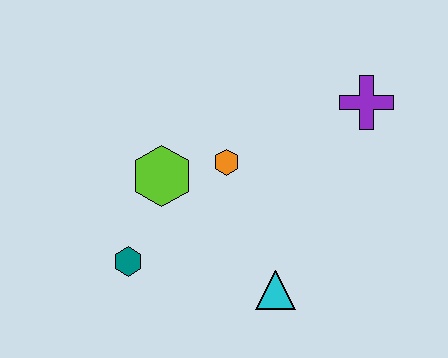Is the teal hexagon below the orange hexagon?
Yes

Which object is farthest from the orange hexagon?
The purple cross is farthest from the orange hexagon.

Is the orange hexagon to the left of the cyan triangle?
Yes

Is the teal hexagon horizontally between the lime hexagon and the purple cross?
No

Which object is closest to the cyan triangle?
The orange hexagon is closest to the cyan triangle.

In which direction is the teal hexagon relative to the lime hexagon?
The teal hexagon is below the lime hexagon.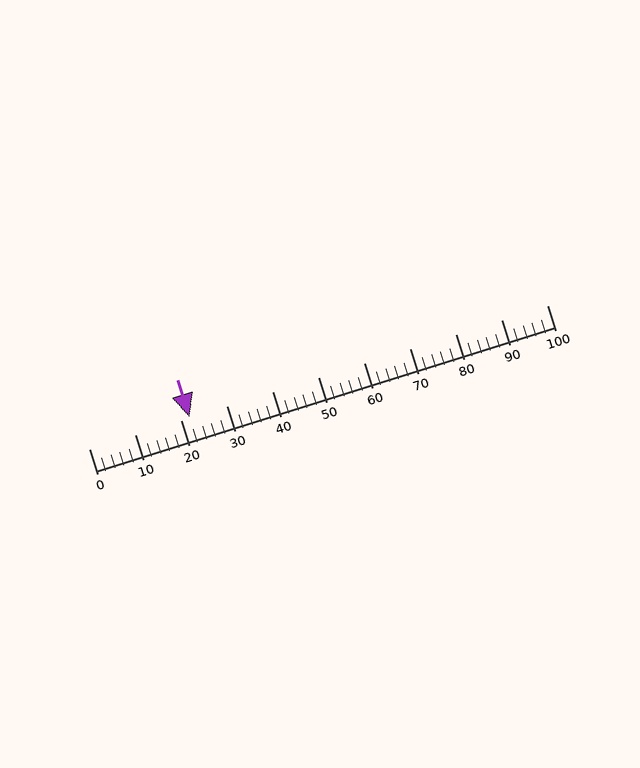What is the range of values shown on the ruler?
The ruler shows values from 0 to 100.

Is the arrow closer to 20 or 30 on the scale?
The arrow is closer to 20.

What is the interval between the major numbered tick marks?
The major tick marks are spaced 10 units apart.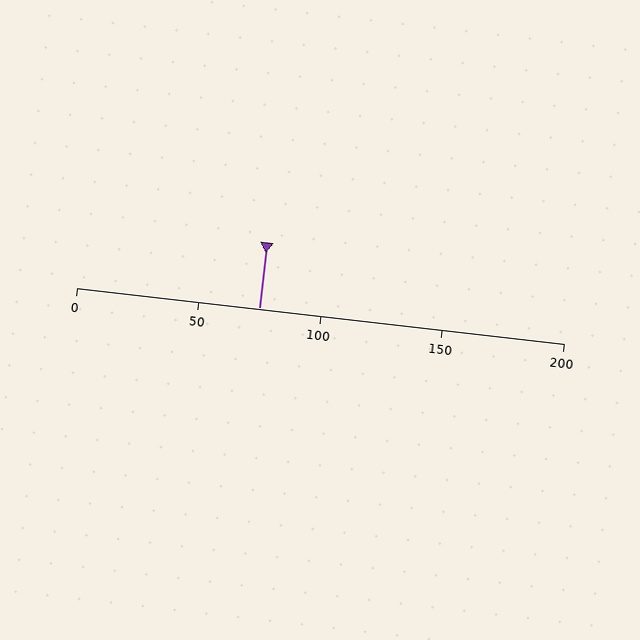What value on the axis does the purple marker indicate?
The marker indicates approximately 75.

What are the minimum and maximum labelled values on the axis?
The axis runs from 0 to 200.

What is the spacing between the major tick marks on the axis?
The major ticks are spaced 50 apart.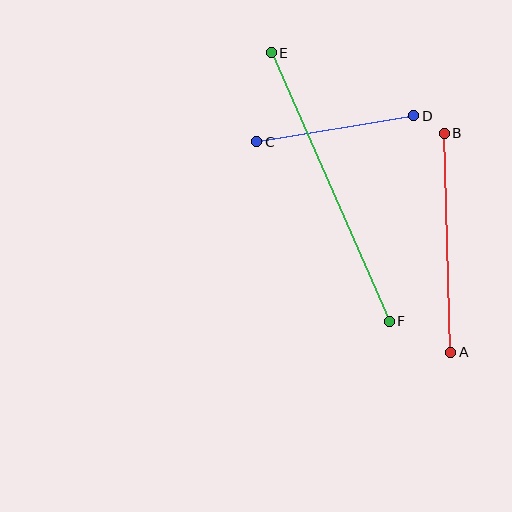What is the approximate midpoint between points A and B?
The midpoint is at approximately (447, 243) pixels.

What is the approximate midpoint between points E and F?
The midpoint is at approximately (330, 187) pixels.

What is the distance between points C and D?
The distance is approximately 159 pixels.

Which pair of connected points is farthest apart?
Points E and F are farthest apart.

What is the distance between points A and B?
The distance is approximately 219 pixels.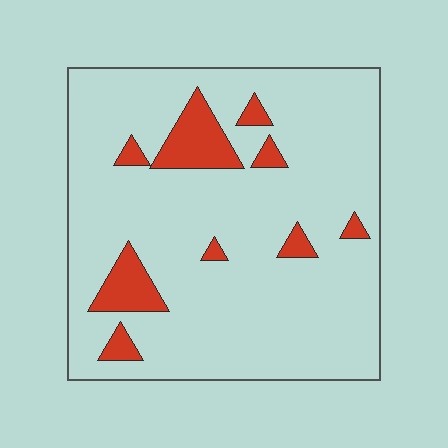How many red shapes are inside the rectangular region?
9.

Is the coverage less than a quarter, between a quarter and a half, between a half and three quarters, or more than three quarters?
Less than a quarter.